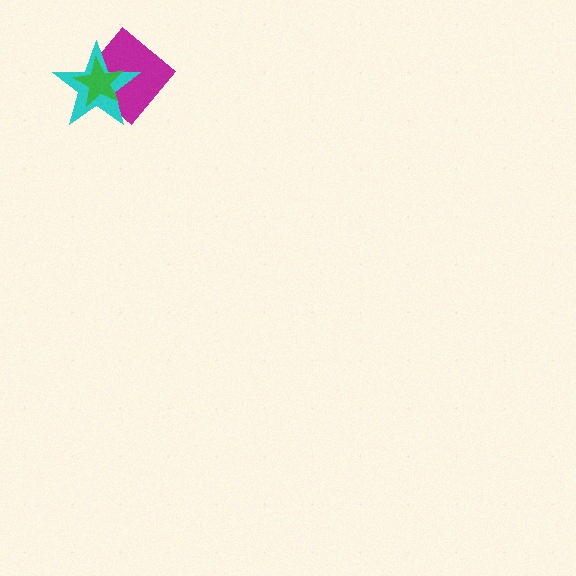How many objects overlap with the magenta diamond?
2 objects overlap with the magenta diamond.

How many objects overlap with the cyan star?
2 objects overlap with the cyan star.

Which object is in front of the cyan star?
The green star is in front of the cyan star.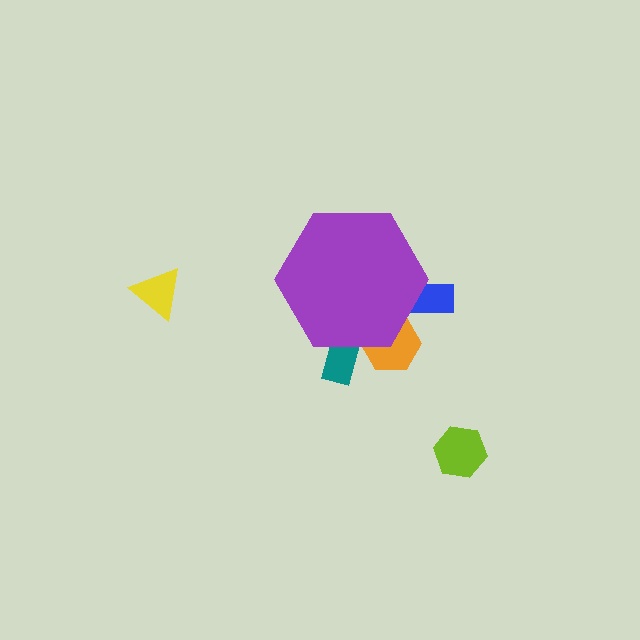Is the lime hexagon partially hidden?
No, the lime hexagon is fully visible.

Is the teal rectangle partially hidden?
Yes, the teal rectangle is partially hidden behind the purple hexagon.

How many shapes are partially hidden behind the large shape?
3 shapes are partially hidden.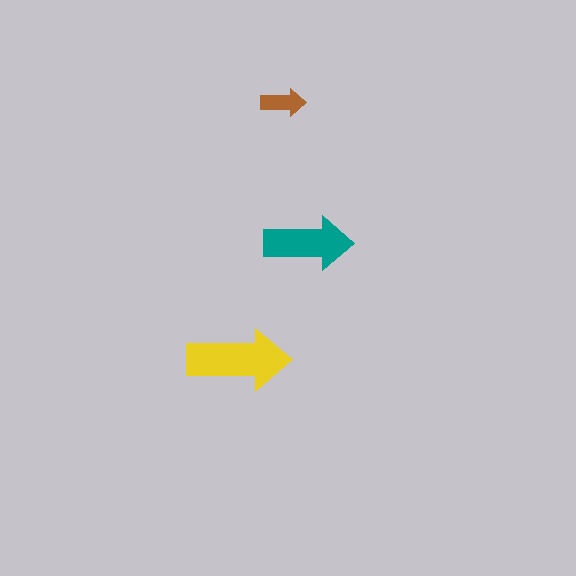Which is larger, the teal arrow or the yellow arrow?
The yellow one.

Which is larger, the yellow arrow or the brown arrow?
The yellow one.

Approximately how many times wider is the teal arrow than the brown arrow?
About 2 times wider.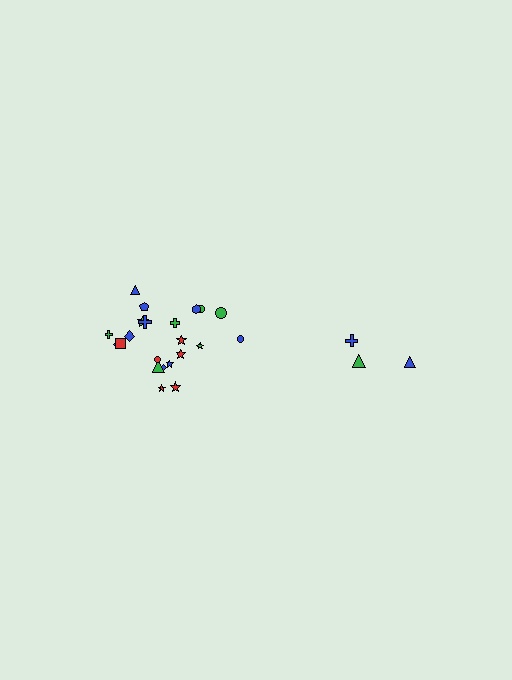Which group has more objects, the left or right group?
The left group.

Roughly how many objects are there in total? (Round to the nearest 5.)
Roughly 25 objects in total.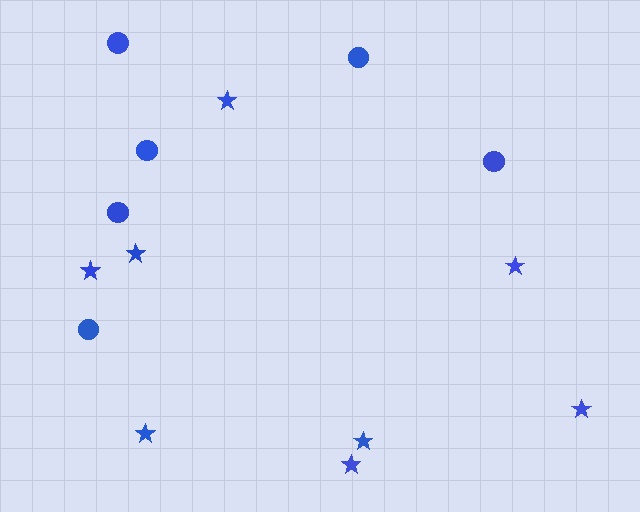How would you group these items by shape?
There are 2 groups: one group of stars (8) and one group of circles (6).